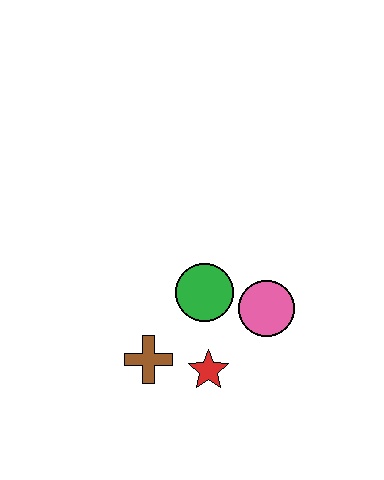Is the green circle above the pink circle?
Yes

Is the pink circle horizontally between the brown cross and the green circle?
No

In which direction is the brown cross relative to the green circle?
The brown cross is below the green circle.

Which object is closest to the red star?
The brown cross is closest to the red star.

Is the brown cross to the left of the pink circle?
Yes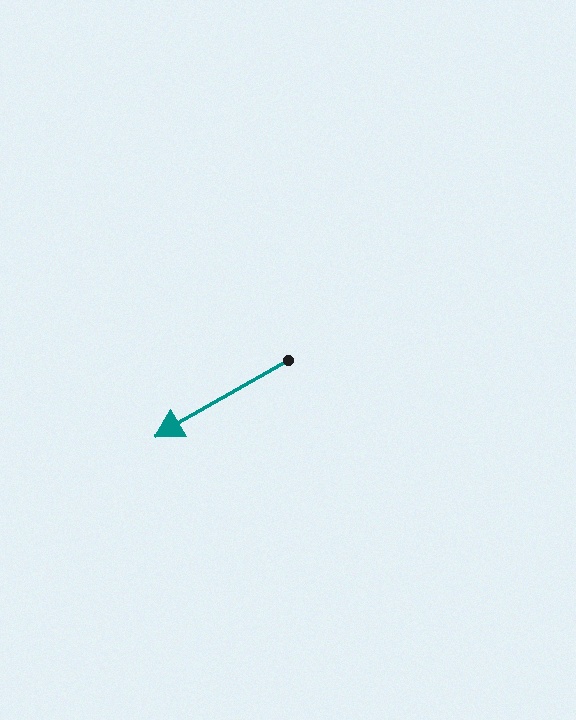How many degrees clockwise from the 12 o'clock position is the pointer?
Approximately 240 degrees.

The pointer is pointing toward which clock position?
Roughly 8 o'clock.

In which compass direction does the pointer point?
Southwest.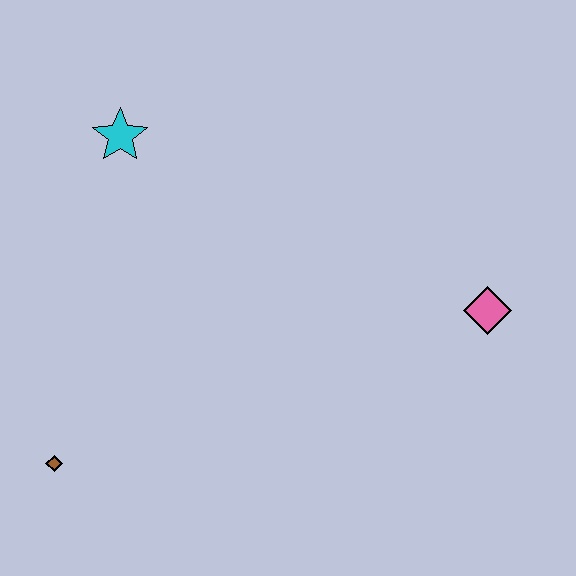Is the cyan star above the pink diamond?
Yes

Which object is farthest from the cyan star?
The pink diamond is farthest from the cyan star.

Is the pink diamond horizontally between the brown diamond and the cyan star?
No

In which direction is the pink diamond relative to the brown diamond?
The pink diamond is to the right of the brown diamond.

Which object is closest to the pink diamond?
The cyan star is closest to the pink diamond.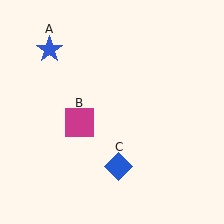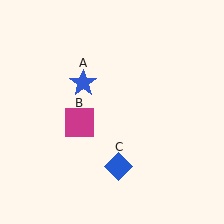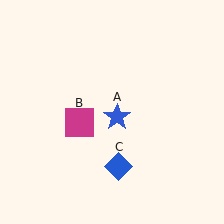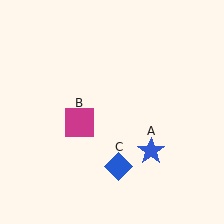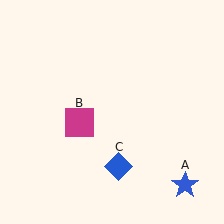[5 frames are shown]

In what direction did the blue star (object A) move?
The blue star (object A) moved down and to the right.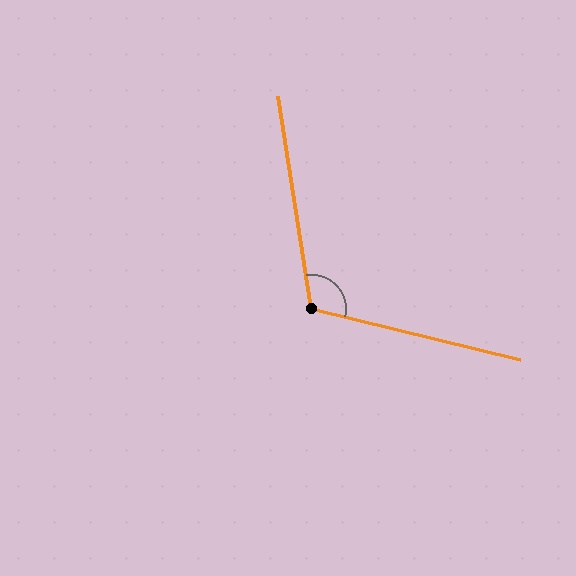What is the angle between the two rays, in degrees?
Approximately 113 degrees.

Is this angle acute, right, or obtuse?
It is obtuse.